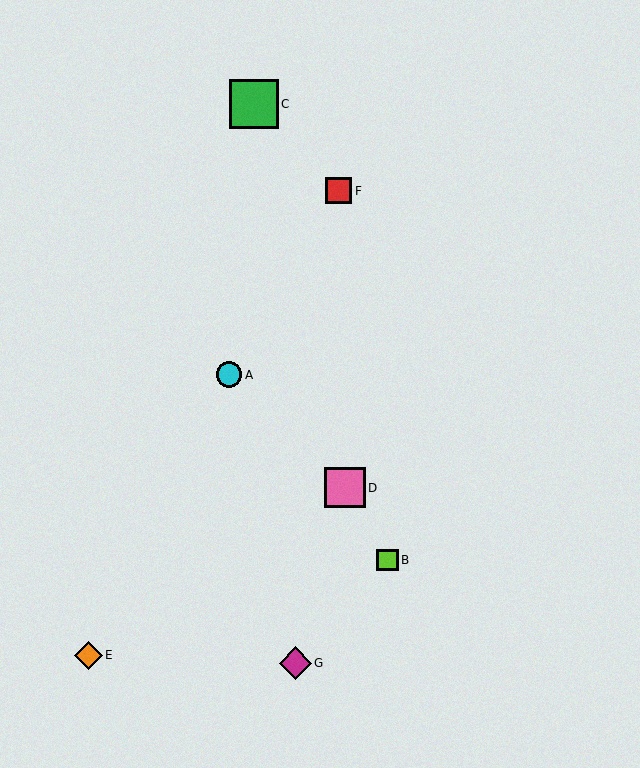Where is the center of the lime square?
The center of the lime square is at (387, 560).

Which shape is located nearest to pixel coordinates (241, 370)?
The cyan circle (labeled A) at (229, 375) is nearest to that location.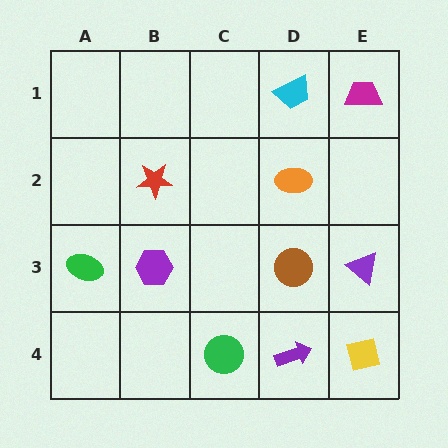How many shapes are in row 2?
2 shapes.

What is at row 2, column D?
An orange ellipse.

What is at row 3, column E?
A purple triangle.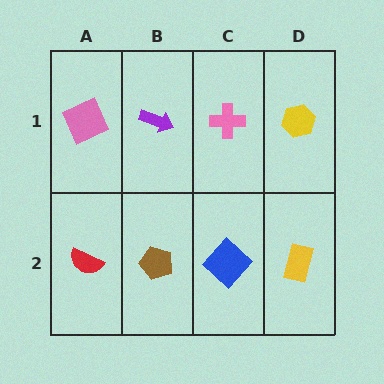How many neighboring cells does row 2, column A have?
2.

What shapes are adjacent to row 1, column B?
A brown pentagon (row 2, column B), a pink square (row 1, column A), a pink cross (row 1, column C).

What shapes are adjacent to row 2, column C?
A pink cross (row 1, column C), a brown pentagon (row 2, column B), a yellow rectangle (row 2, column D).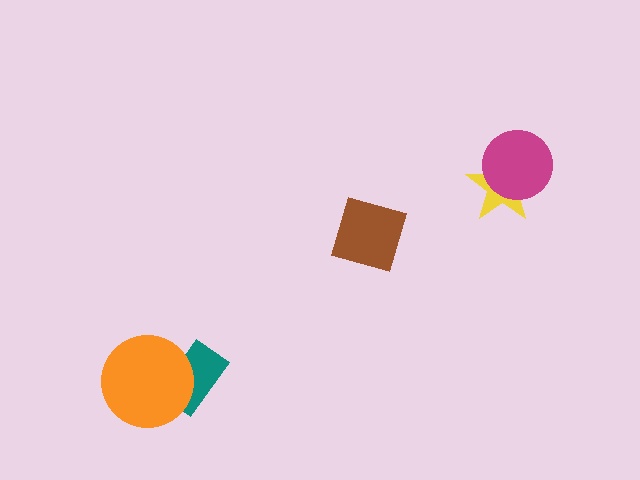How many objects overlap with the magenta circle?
1 object overlaps with the magenta circle.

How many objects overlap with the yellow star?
1 object overlaps with the yellow star.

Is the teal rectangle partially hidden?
Yes, it is partially covered by another shape.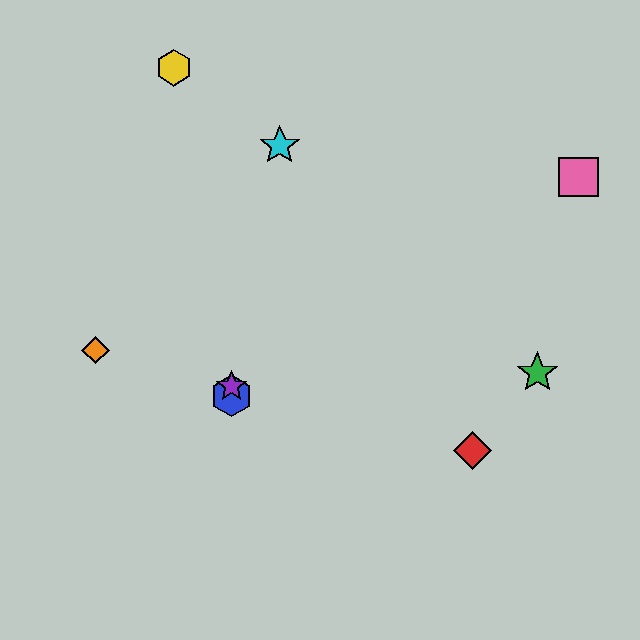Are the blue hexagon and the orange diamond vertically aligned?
No, the blue hexagon is at x≈232 and the orange diamond is at x≈96.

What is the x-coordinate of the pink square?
The pink square is at x≈579.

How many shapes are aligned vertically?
2 shapes (the blue hexagon, the purple star) are aligned vertically.